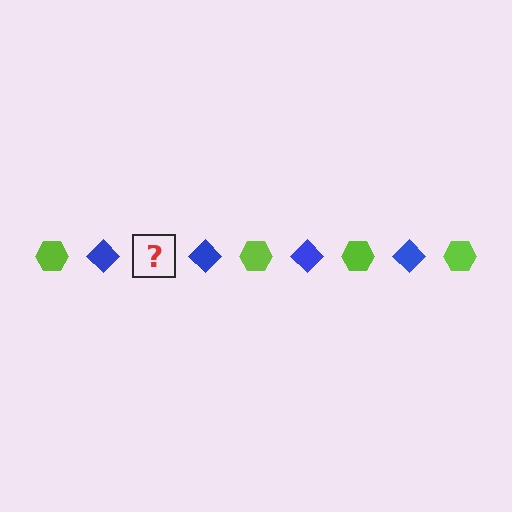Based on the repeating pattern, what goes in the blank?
The blank should be a lime hexagon.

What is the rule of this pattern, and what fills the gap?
The rule is that the pattern alternates between lime hexagon and blue diamond. The gap should be filled with a lime hexagon.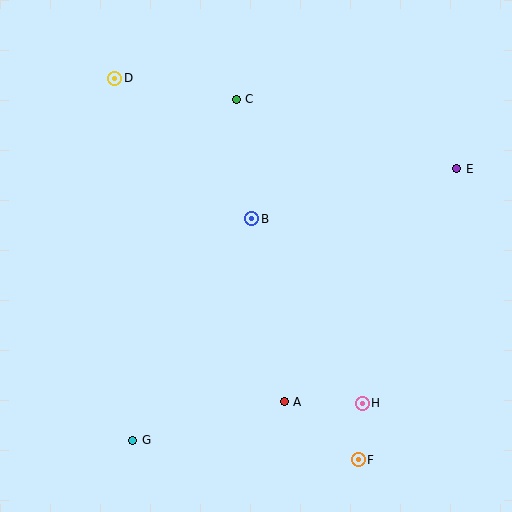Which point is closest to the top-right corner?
Point E is closest to the top-right corner.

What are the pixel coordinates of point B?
Point B is at (252, 219).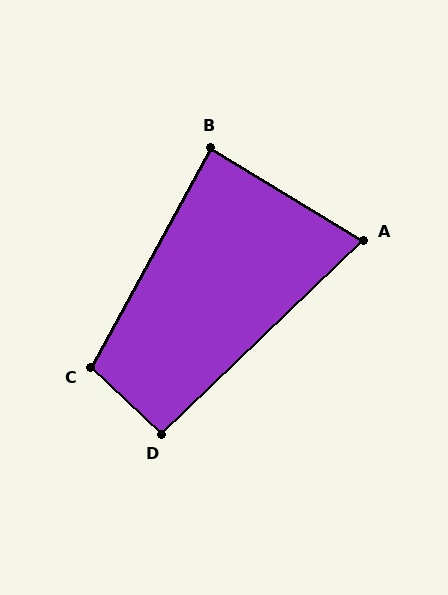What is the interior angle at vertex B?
Approximately 87 degrees (approximately right).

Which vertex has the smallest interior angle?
A, at approximately 75 degrees.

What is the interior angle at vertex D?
Approximately 93 degrees (approximately right).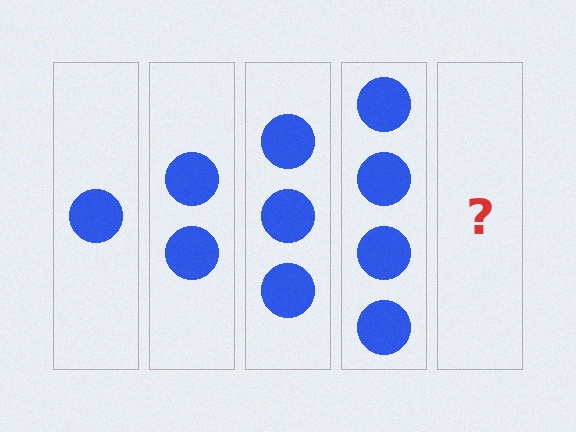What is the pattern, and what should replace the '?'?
The pattern is that each step adds one more circle. The '?' should be 5 circles.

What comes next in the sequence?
The next element should be 5 circles.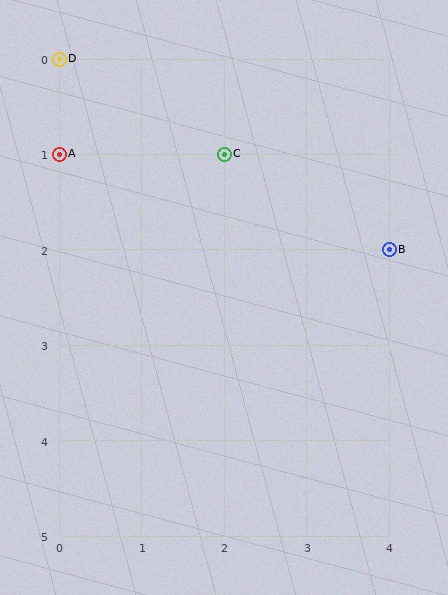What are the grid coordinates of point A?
Point A is at grid coordinates (0, 1).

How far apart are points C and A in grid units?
Points C and A are 2 columns apart.